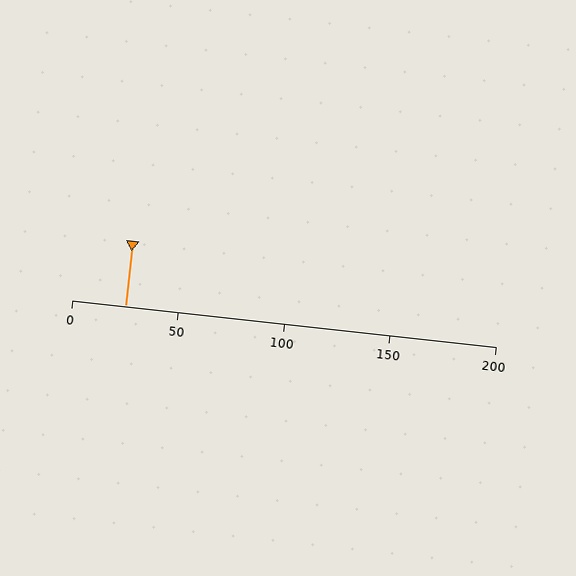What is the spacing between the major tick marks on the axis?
The major ticks are spaced 50 apart.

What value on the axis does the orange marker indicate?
The marker indicates approximately 25.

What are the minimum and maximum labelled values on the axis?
The axis runs from 0 to 200.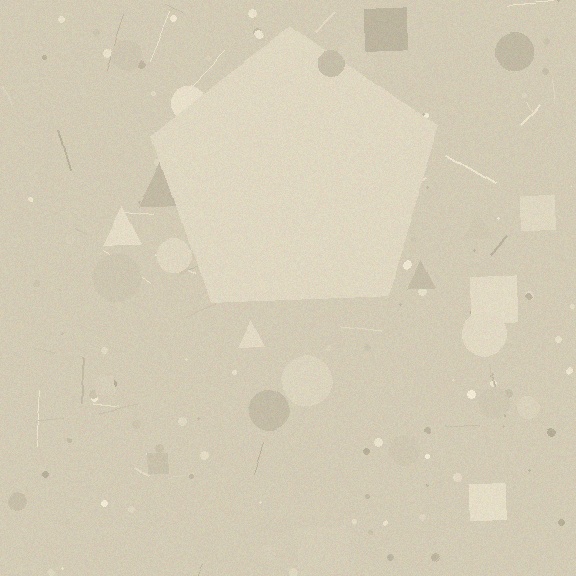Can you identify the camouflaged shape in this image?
The camouflaged shape is a pentagon.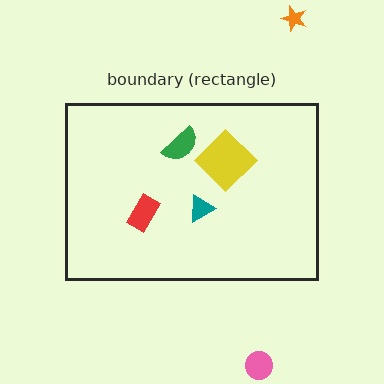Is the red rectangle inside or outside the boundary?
Inside.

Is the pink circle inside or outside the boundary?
Outside.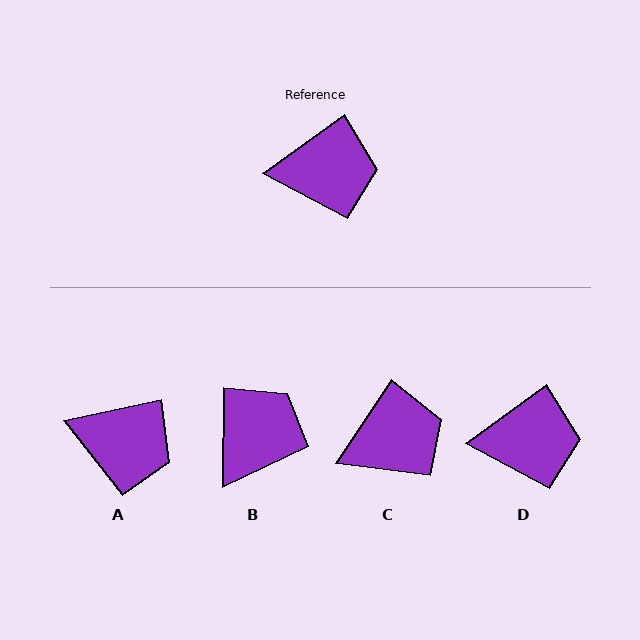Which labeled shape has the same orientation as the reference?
D.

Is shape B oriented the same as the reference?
No, it is off by about 53 degrees.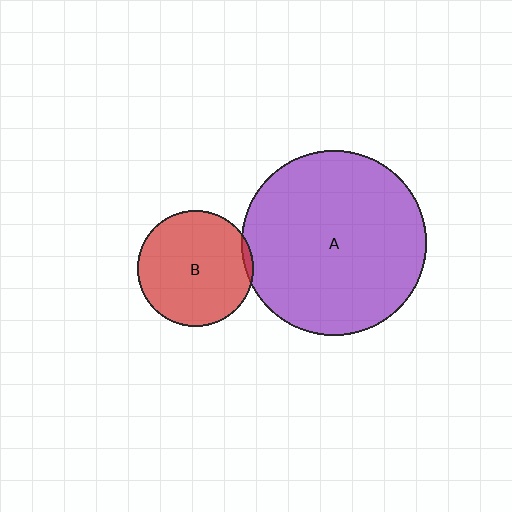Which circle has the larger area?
Circle A (purple).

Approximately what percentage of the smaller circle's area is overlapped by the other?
Approximately 5%.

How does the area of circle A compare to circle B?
Approximately 2.6 times.